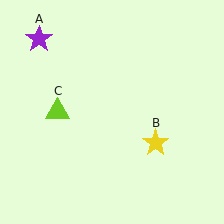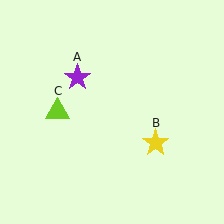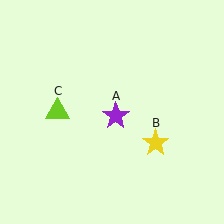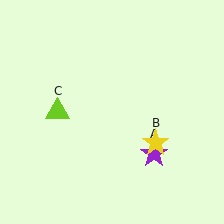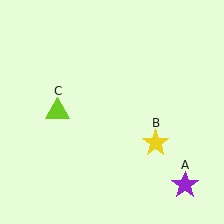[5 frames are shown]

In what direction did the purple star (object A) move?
The purple star (object A) moved down and to the right.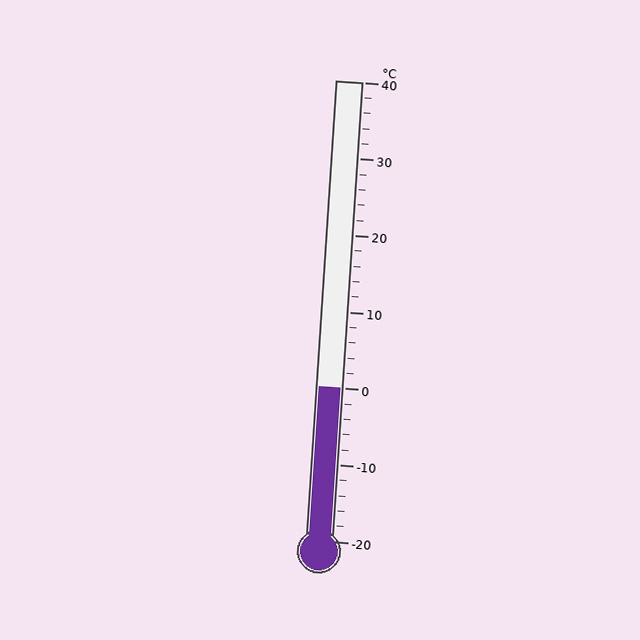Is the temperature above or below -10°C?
The temperature is above -10°C.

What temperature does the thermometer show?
The thermometer shows approximately 0°C.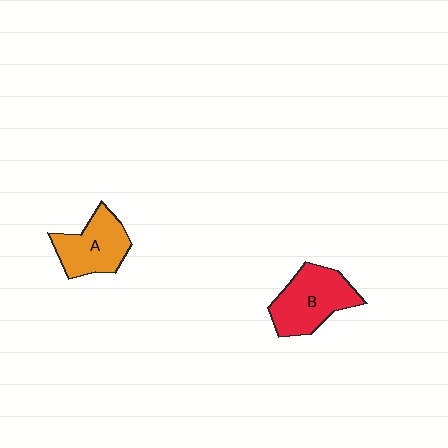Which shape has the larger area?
Shape B (red).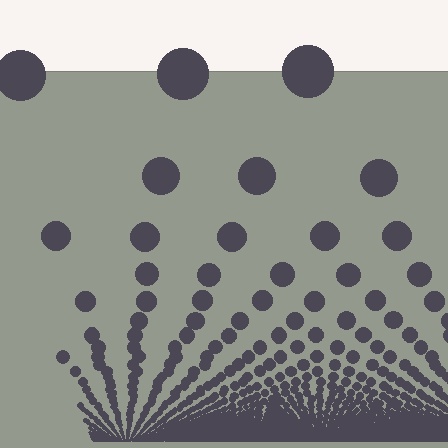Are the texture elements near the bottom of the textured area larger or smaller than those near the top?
Smaller. The gradient is inverted — elements near the bottom are smaller and denser.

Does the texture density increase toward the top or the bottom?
Density increases toward the bottom.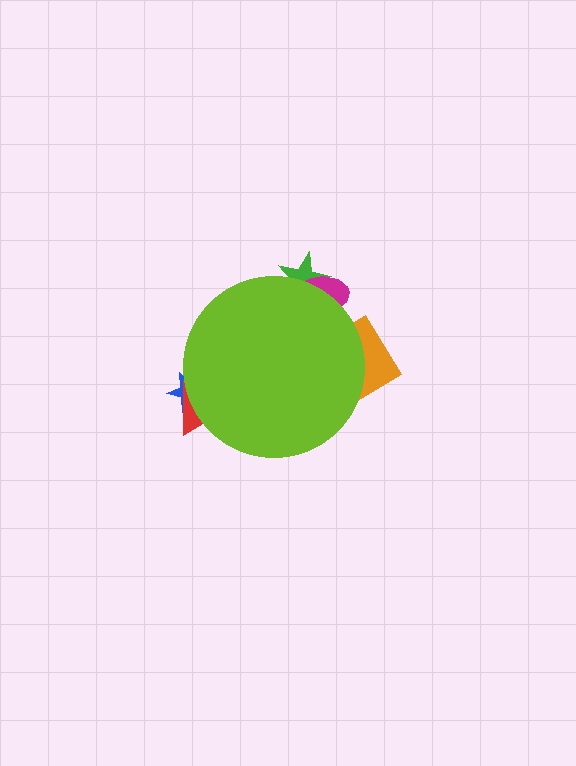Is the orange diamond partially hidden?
Yes, the orange diamond is partially hidden behind the lime circle.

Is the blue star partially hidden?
Yes, the blue star is partially hidden behind the lime circle.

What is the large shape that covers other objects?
A lime circle.